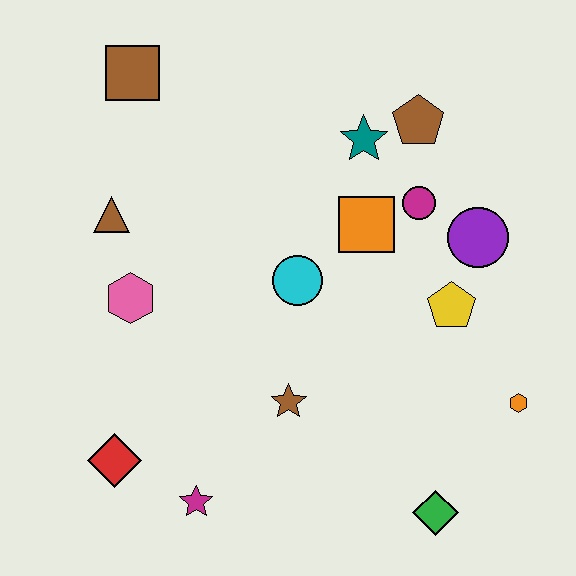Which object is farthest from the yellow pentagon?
The brown square is farthest from the yellow pentagon.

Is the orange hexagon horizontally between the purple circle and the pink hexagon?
No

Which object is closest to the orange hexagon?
The yellow pentagon is closest to the orange hexagon.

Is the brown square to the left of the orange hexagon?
Yes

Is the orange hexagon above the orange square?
No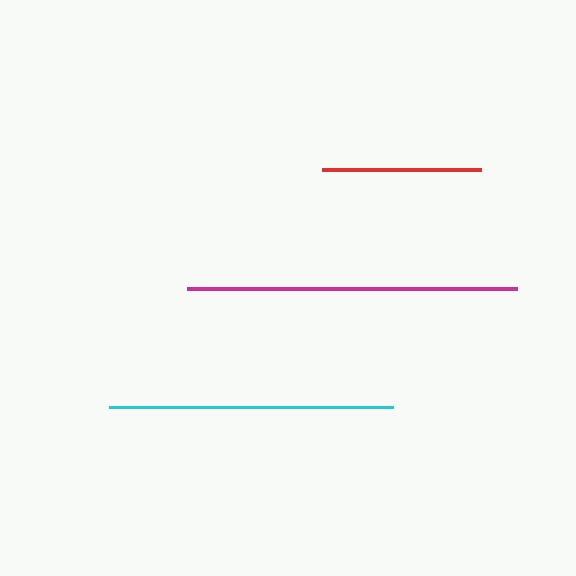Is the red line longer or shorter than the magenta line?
The magenta line is longer than the red line.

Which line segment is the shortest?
The red line is the shortest at approximately 159 pixels.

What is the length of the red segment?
The red segment is approximately 159 pixels long.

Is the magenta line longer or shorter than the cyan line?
The magenta line is longer than the cyan line.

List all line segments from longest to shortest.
From longest to shortest: magenta, cyan, red.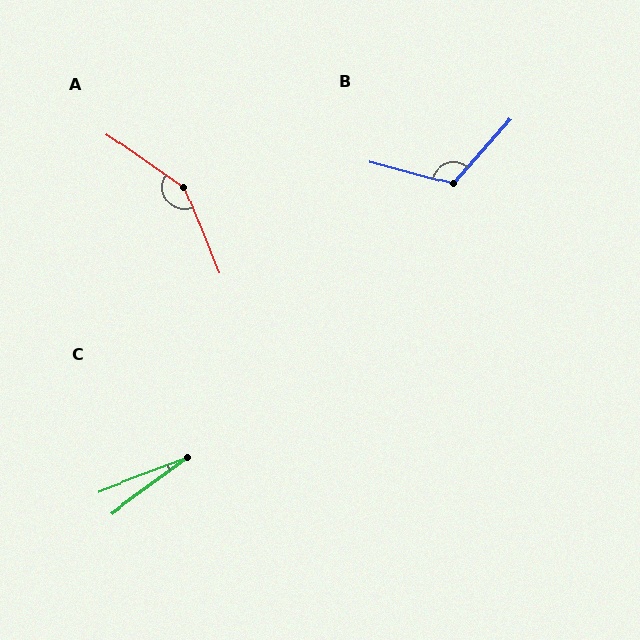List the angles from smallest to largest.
C (16°), B (117°), A (147°).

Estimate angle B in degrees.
Approximately 117 degrees.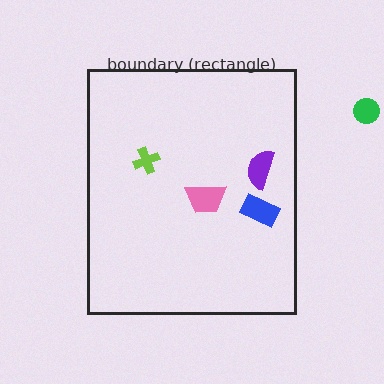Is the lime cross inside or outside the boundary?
Inside.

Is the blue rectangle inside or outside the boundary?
Inside.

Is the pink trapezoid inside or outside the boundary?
Inside.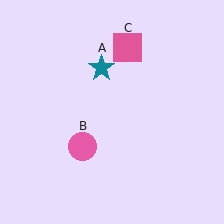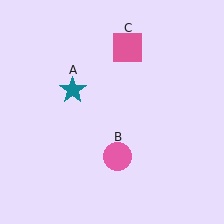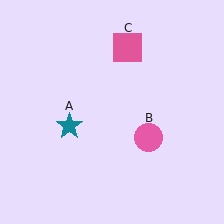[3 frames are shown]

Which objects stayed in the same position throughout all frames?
Pink square (object C) remained stationary.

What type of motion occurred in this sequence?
The teal star (object A), pink circle (object B) rotated counterclockwise around the center of the scene.